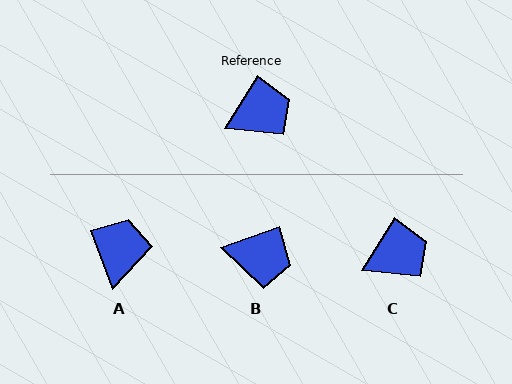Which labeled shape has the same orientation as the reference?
C.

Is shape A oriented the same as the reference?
No, it is off by about 53 degrees.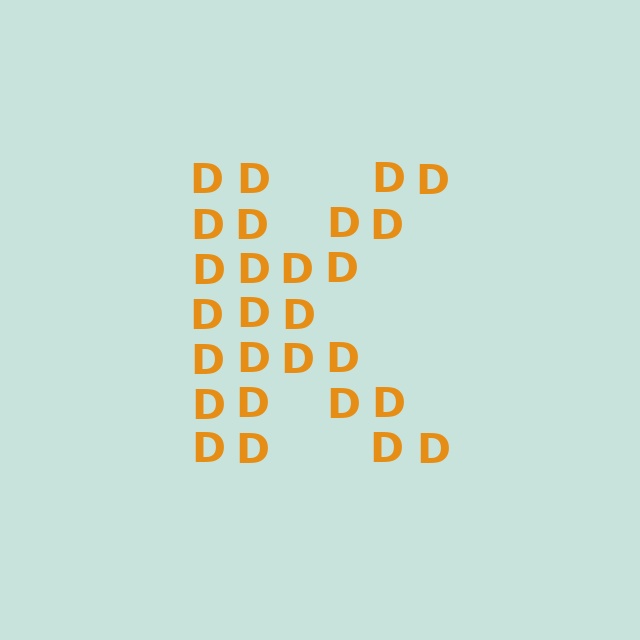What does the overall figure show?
The overall figure shows the letter K.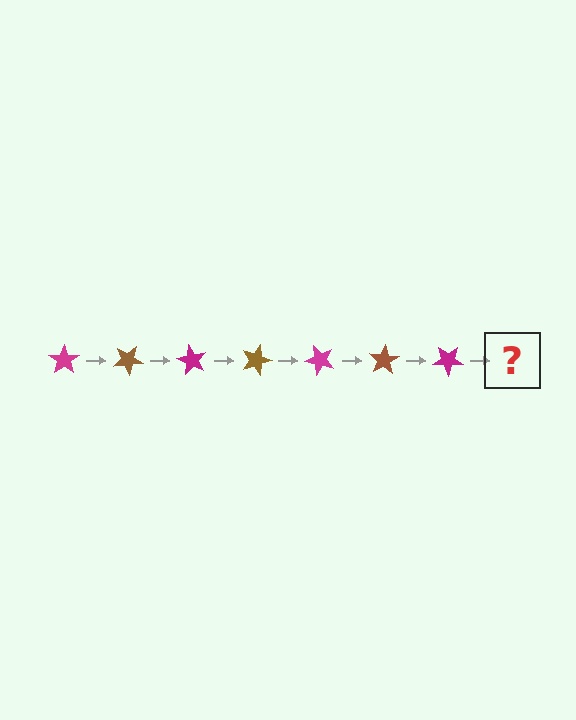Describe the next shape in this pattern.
It should be a brown star, rotated 210 degrees from the start.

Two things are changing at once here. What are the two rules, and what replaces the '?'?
The two rules are that it rotates 30 degrees each step and the color cycles through magenta and brown. The '?' should be a brown star, rotated 210 degrees from the start.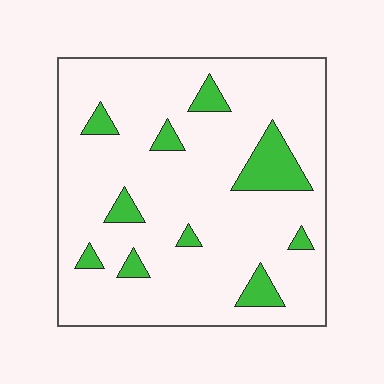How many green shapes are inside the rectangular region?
10.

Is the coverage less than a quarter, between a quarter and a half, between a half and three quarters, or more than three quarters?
Less than a quarter.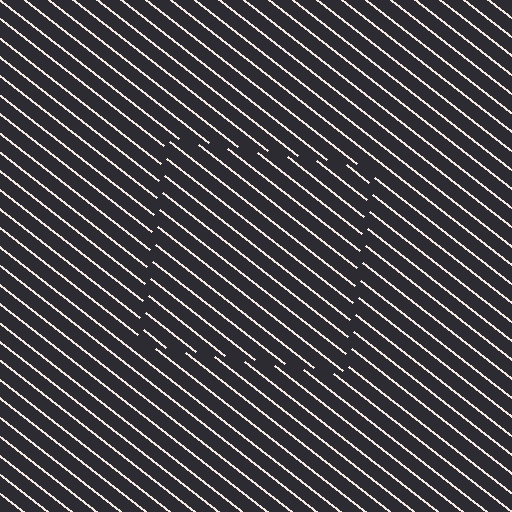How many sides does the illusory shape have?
4 sides — the line-ends trace a square.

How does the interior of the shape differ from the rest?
The interior of the shape contains the same grating, shifted by half a period — the contour is defined by the phase discontinuity where line-ends from the inner and outer gratings abut.